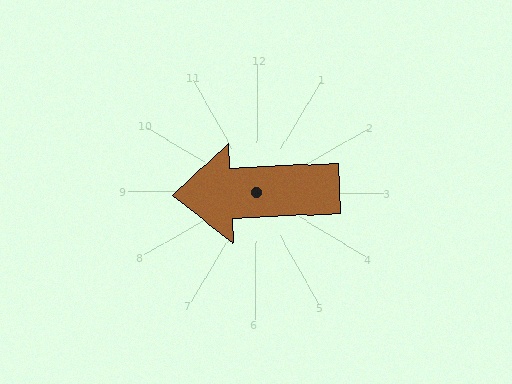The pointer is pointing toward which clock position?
Roughly 9 o'clock.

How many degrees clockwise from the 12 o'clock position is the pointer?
Approximately 267 degrees.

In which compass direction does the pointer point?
West.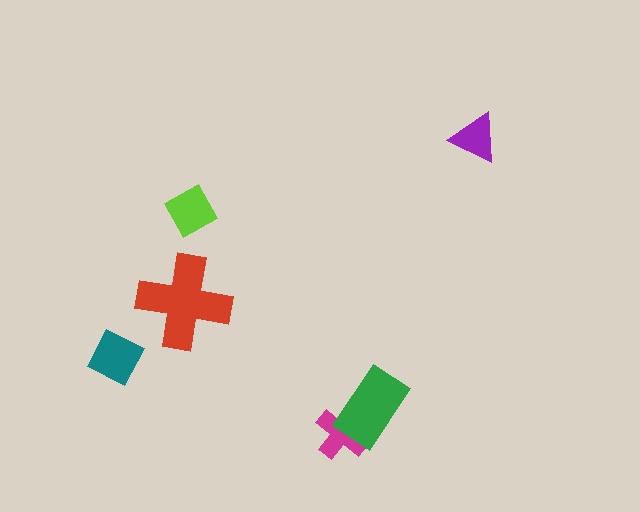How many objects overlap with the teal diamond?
0 objects overlap with the teal diamond.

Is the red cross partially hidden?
No, no other shape covers it.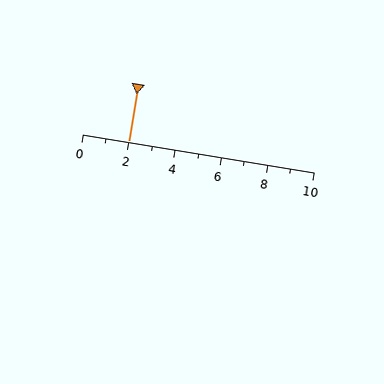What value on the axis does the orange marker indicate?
The marker indicates approximately 2.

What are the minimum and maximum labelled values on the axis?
The axis runs from 0 to 10.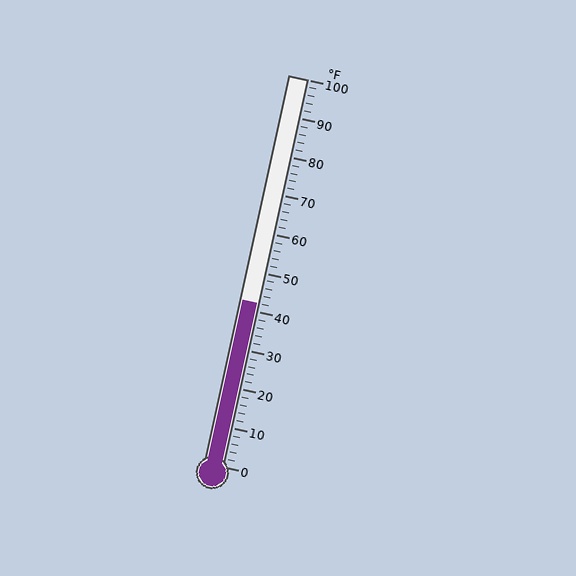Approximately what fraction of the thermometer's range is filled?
The thermometer is filled to approximately 40% of its range.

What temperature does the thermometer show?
The thermometer shows approximately 42°F.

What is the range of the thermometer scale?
The thermometer scale ranges from 0°F to 100°F.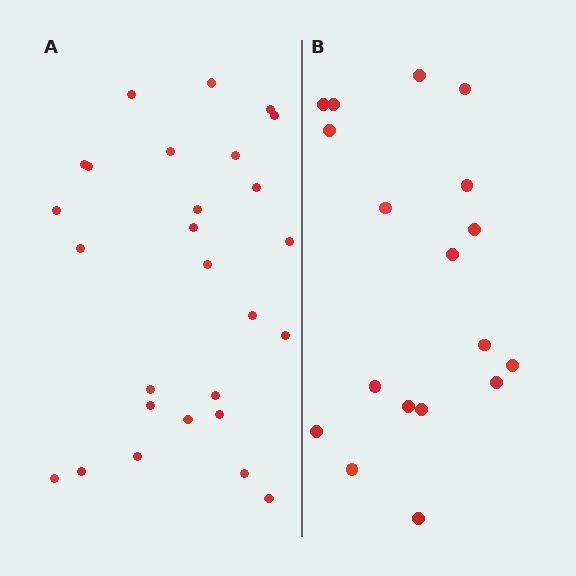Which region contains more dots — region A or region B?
Region A (the left region) has more dots.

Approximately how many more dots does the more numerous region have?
Region A has roughly 8 or so more dots than region B.